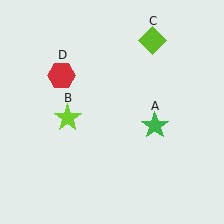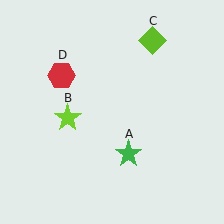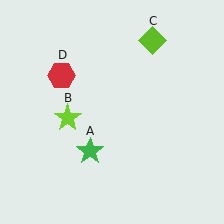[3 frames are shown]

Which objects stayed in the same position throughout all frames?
Lime star (object B) and lime diamond (object C) and red hexagon (object D) remained stationary.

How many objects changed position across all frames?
1 object changed position: green star (object A).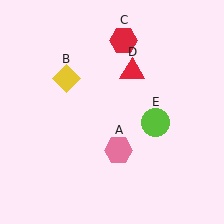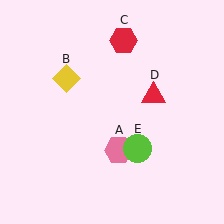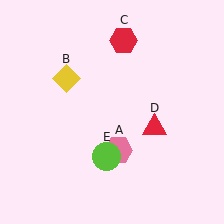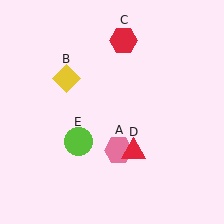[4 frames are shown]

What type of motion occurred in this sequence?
The red triangle (object D), lime circle (object E) rotated clockwise around the center of the scene.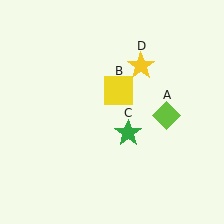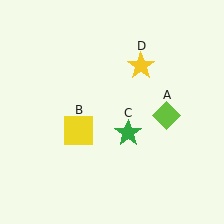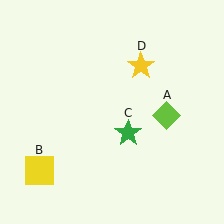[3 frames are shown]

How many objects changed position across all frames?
1 object changed position: yellow square (object B).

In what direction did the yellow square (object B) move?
The yellow square (object B) moved down and to the left.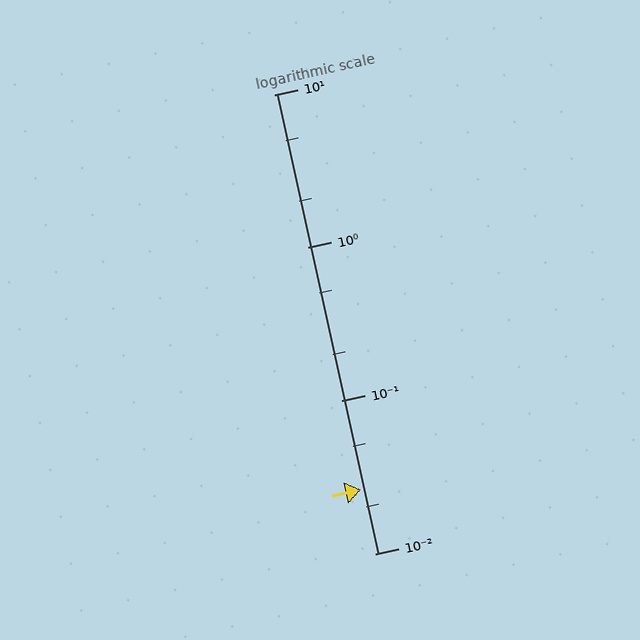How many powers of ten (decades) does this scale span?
The scale spans 3 decades, from 0.01 to 10.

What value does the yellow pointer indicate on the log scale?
The pointer indicates approximately 0.026.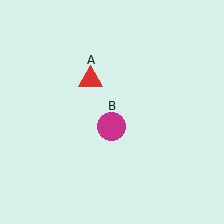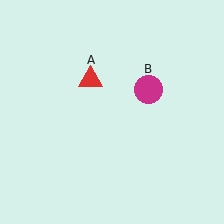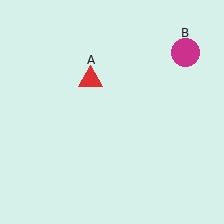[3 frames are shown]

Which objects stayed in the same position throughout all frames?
Red triangle (object A) remained stationary.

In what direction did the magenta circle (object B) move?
The magenta circle (object B) moved up and to the right.